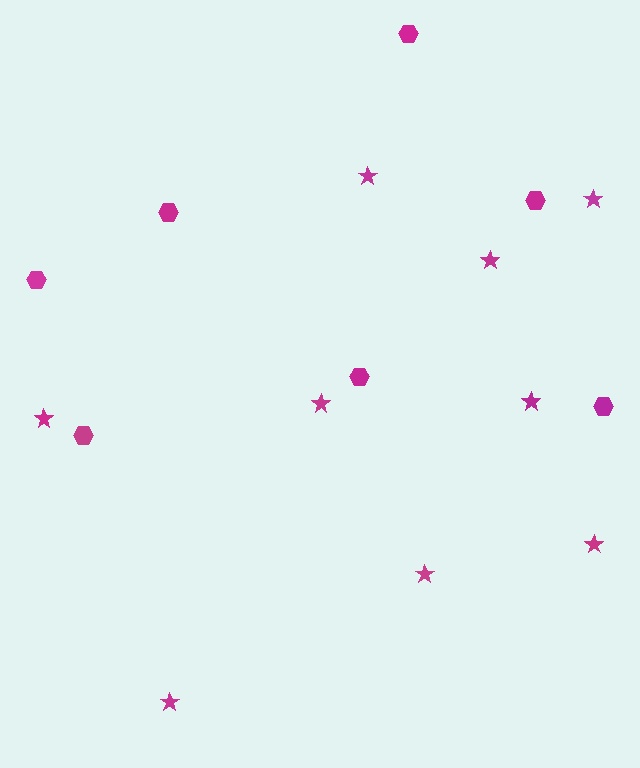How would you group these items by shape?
There are 2 groups: one group of stars (9) and one group of hexagons (7).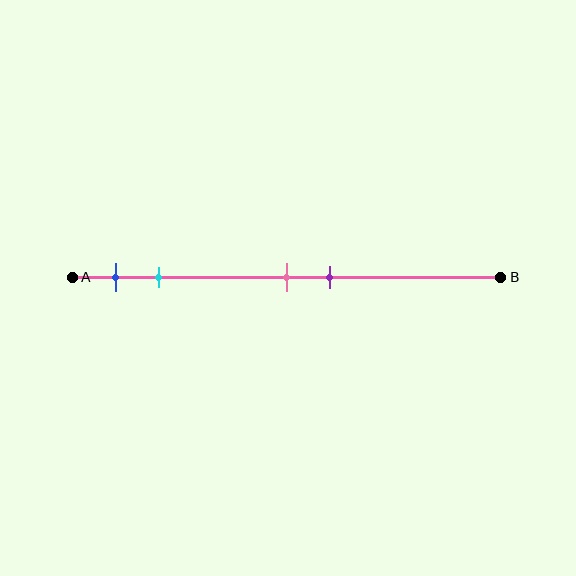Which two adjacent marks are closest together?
The pink and purple marks are the closest adjacent pair.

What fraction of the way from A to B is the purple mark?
The purple mark is approximately 60% (0.6) of the way from A to B.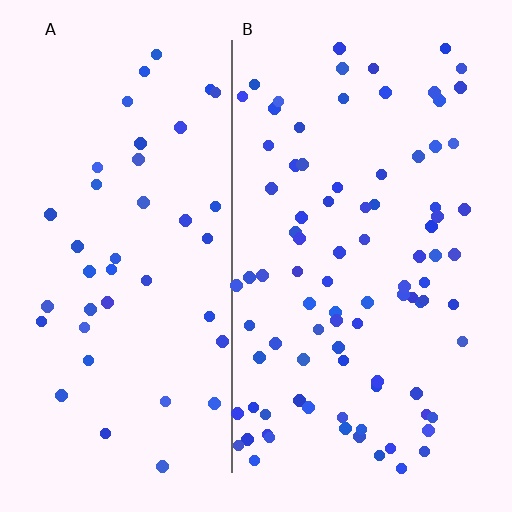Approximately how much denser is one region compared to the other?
Approximately 2.1× — region B over region A.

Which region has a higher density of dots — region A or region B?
B (the right).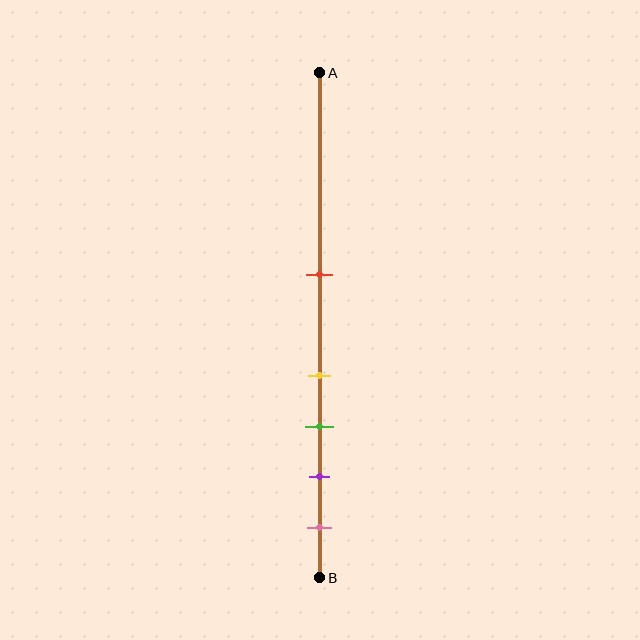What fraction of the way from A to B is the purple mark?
The purple mark is approximately 80% (0.8) of the way from A to B.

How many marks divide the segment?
There are 5 marks dividing the segment.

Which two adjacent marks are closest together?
The yellow and green marks are the closest adjacent pair.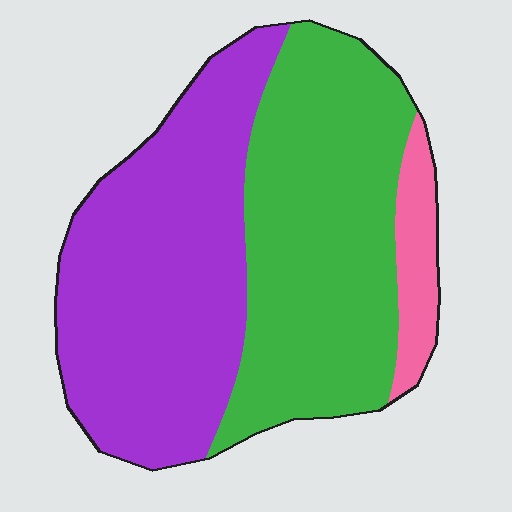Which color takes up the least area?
Pink, at roughly 10%.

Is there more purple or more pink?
Purple.